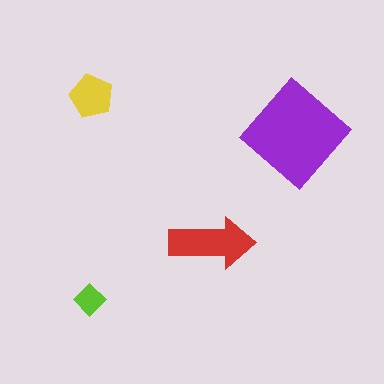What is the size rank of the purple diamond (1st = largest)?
1st.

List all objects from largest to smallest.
The purple diamond, the red arrow, the yellow pentagon, the lime diamond.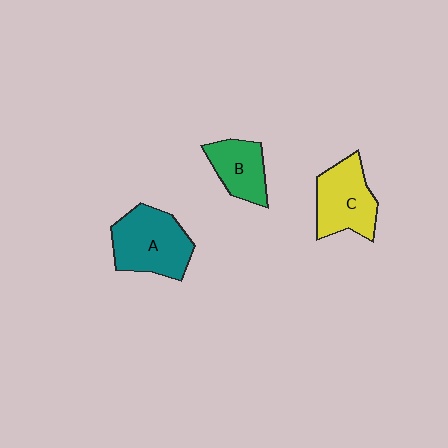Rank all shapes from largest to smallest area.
From largest to smallest: A (teal), C (yellow), B (green).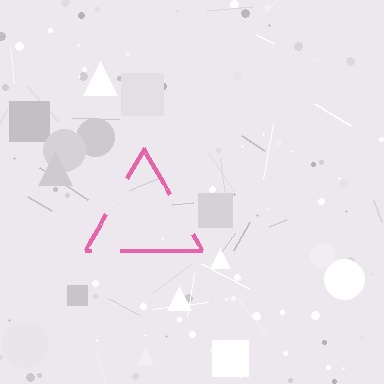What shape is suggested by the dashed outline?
The dashed outline suggests a triangle.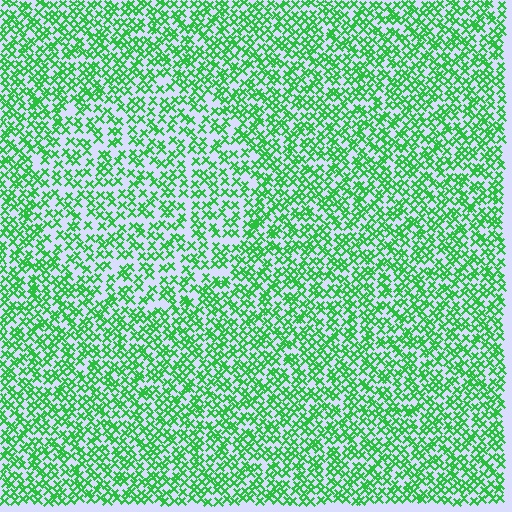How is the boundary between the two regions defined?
The boundary is defined by a change in element density (approximately 1.5x ratio). All elements are the same color, size, and shape.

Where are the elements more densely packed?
The elements are more densely packed outside the circle boundary.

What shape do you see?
I see a circle.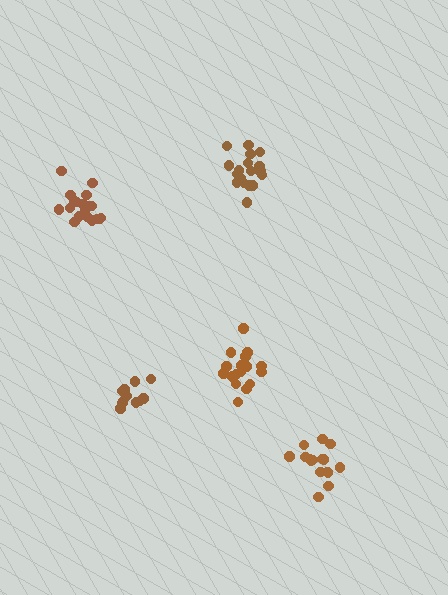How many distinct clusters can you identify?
There are 5 distinct clusters.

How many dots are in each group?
Group 1: 18 dots, Group 2: 18 dots, Group 3: 19 dots, Group 4: 16 dots, Group 5: 14 dots (85 total).